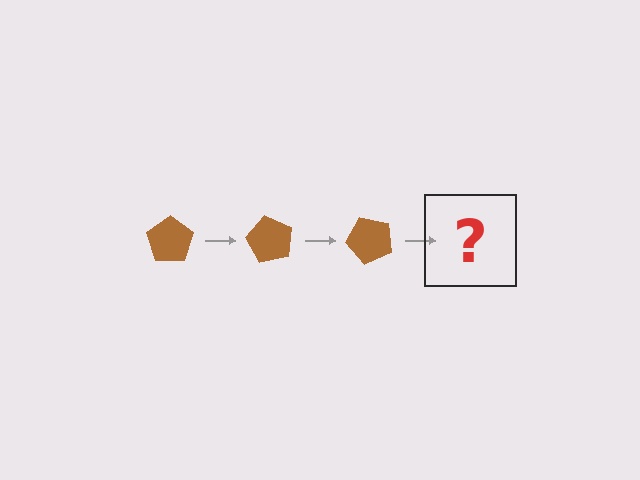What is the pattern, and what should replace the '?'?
The pattern is that the pentagon rotates 60 degrees each step. The '?' should be a brown pentagon rotated 180 degrees.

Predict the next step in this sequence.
The next step is a brown pentagon rotated 180 degrees.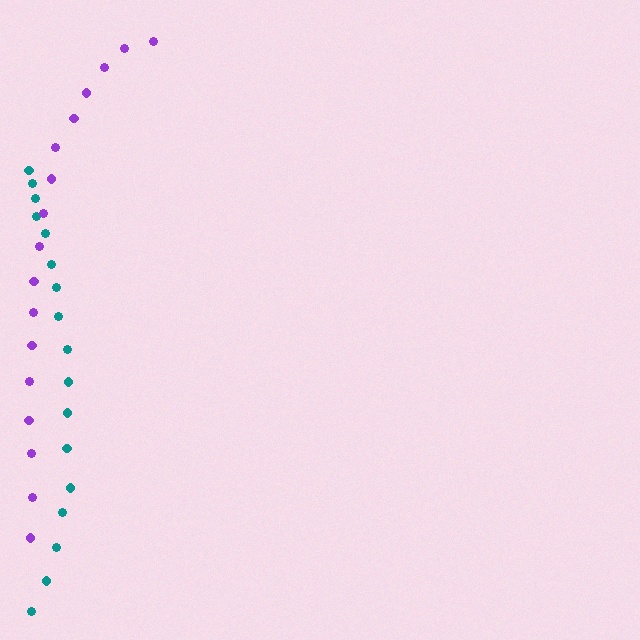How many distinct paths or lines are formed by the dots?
There are 2 distinct paths.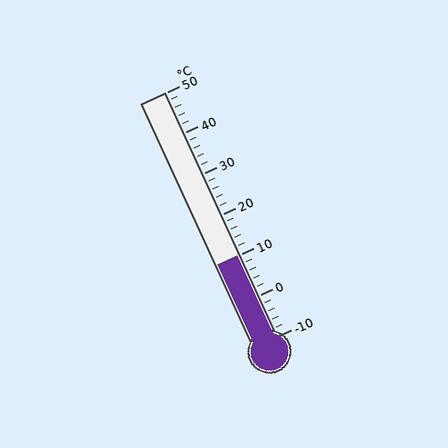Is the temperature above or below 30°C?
The temperature is below 30°C.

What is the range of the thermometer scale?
The thermometer scale ranges from -10°C to 50°C.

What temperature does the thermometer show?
The thermometer shows approximately 10°C.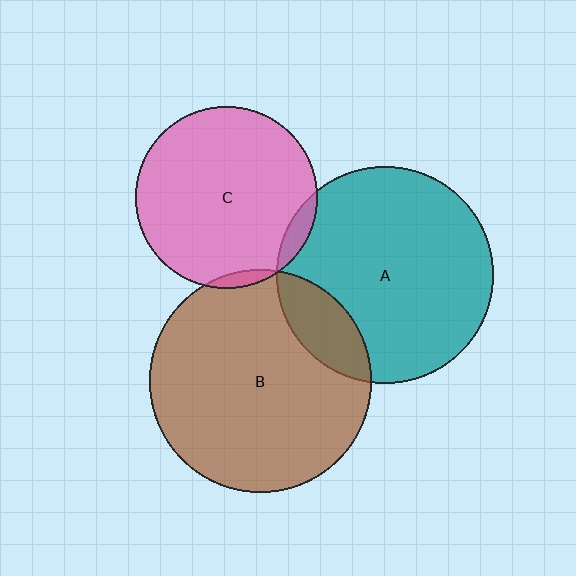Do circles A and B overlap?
Yes.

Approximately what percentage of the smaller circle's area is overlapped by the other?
Approximately 15%.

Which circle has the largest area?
Circle B (brown).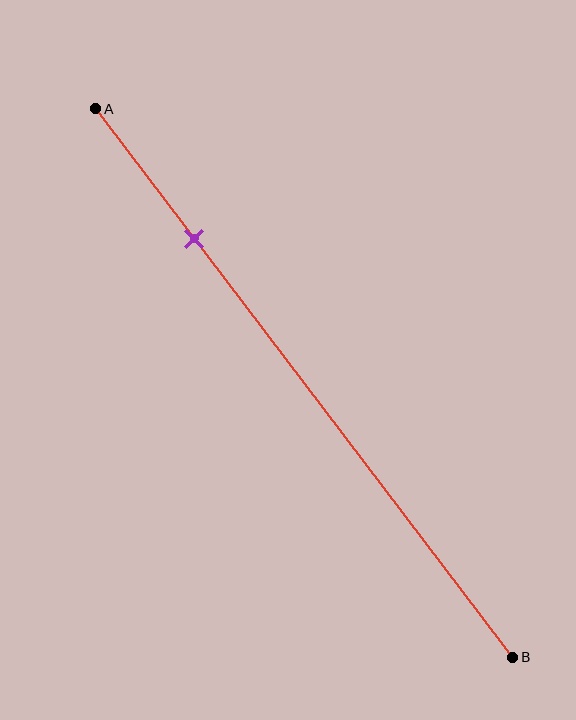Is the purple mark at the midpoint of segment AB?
No, the mark is at about 25% from A, not at the 50% midpoint.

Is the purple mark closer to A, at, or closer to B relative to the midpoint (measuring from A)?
The purple mark is closer to point A than the midpoint of segment AB.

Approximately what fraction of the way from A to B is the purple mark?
The purple mark is approximately 25% of the way from A to B.